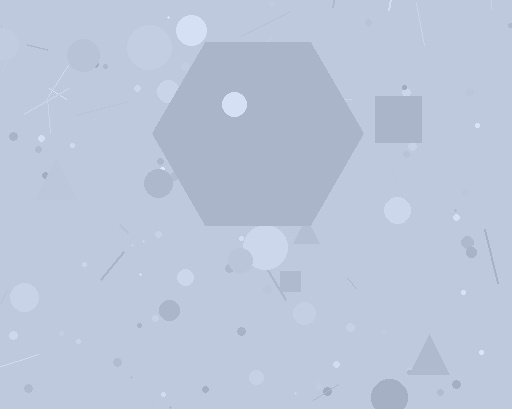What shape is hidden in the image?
A hexagon is hidden in the image.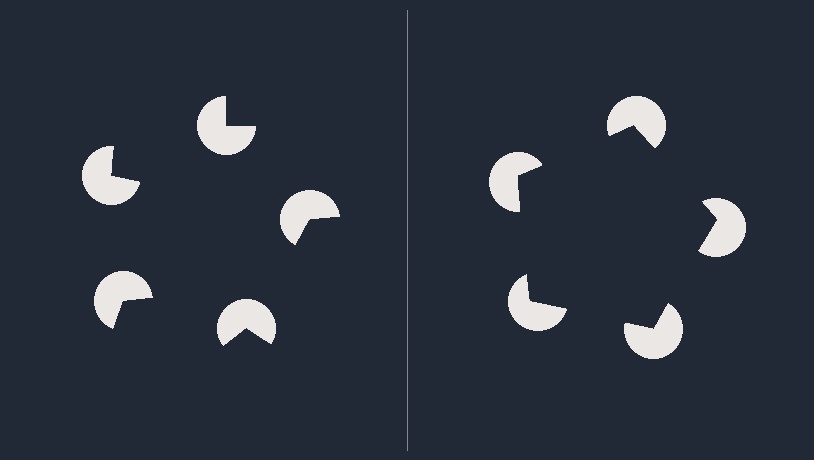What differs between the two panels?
The pac-man discs are positioned identically on both sides; only the wedge orientations differ. On the right they align to a pentagon; on the left they are misaligned.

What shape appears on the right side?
An illusory pentagon.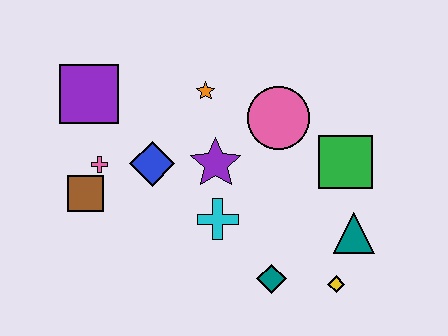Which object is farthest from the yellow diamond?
The purple square is farthest from the yellow diamond.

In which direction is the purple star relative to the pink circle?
The purple star is to the left of the pink circle.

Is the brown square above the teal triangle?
Yes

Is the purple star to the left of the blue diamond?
No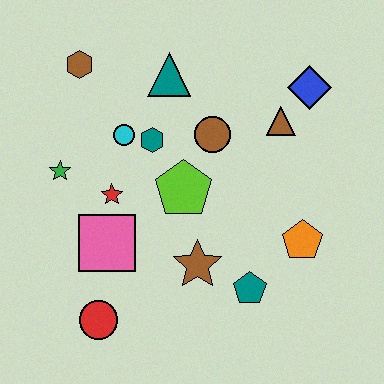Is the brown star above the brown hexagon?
No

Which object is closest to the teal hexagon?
The cyan circle is closest to the teal hexagon.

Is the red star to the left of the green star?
No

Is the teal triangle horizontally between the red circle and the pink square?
No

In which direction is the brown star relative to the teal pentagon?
The brown star is to the left of the teal pentagon.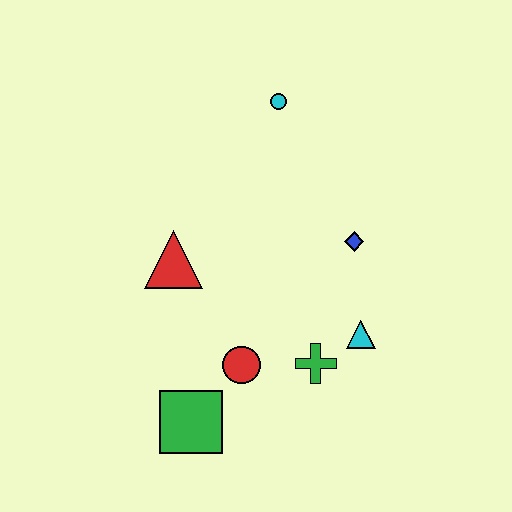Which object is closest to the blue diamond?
The cyan triangle is closest to the blue diamond.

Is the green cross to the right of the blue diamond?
No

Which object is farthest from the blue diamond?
The green square is farthest from the blue diamond.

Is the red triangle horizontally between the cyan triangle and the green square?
No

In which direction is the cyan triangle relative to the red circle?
The cyan triangle is to the right of the red circle.